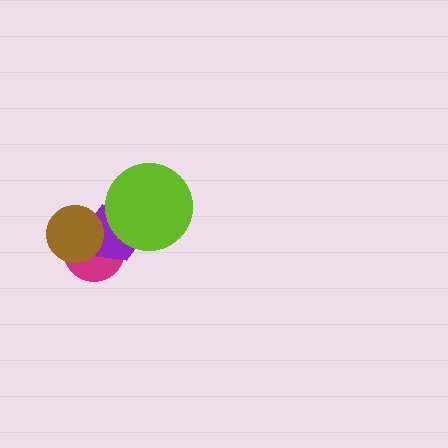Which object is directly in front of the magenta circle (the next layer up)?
The purple hexagon is directly in front of the magenta circle.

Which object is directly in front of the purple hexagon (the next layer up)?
The lime circle is directly in front of the purple hexagon.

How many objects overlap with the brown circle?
2 objects overlap with the brown circle.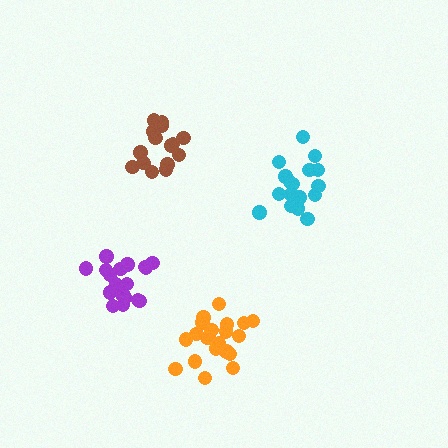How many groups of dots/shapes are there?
There are 4 groups.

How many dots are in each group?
Group 1: 17 dots, Group 2: 21 dots, Group 3: 17 dots, Group 4: 19 dots (74 total).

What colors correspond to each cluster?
The clusters are colored: cyan, orange, brown, purple.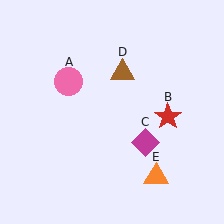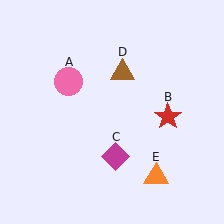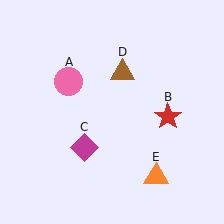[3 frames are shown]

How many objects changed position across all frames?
1 object changed position: magenta diamond (object C).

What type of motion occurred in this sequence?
The magenta diamond (object C) rotated clockwise around the center of the scene.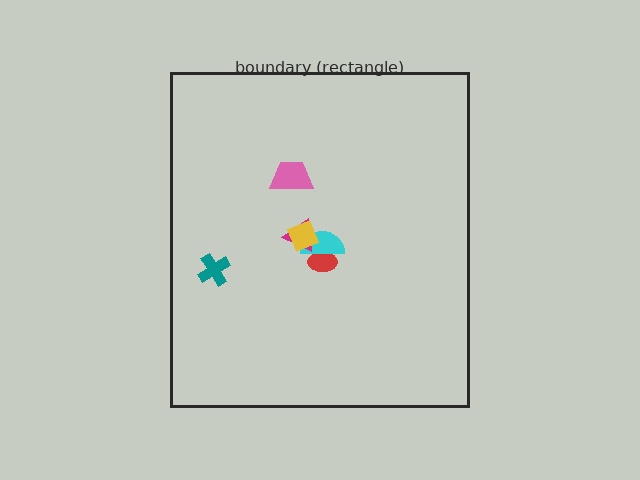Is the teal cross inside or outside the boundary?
Inside.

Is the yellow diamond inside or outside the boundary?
Inside.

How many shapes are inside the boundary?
6 inside, 0 outside.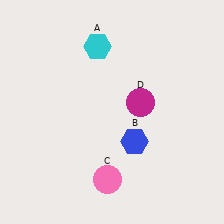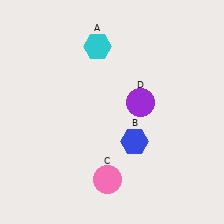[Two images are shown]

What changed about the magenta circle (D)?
In Image 1, D is magenta. In Image 2, it changed to purple.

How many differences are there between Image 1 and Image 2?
There is 1 difference between the two images.